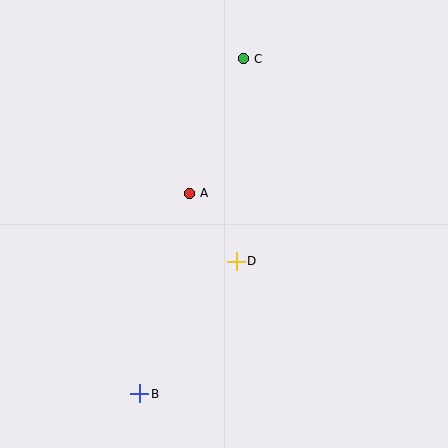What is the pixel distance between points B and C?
The distance between B and C is 351 pixels.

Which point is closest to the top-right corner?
Point C is closest to the top-right corner.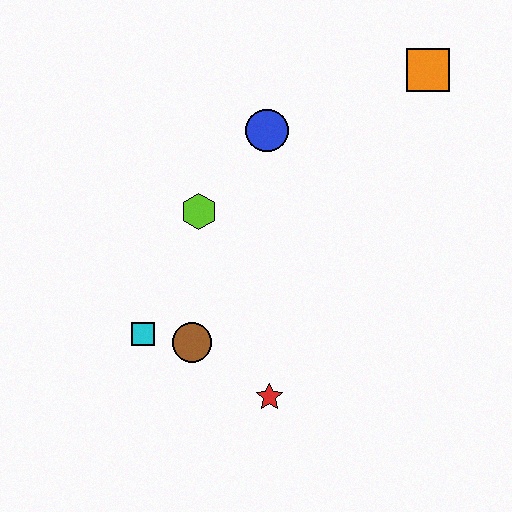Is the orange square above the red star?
Yes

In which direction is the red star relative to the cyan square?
The red star is to the right of the cyan square.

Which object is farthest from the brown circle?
The orange square is farthest from the brown circle.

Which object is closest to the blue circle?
The lime hexagon is closest to the blue circle.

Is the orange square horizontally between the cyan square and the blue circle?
No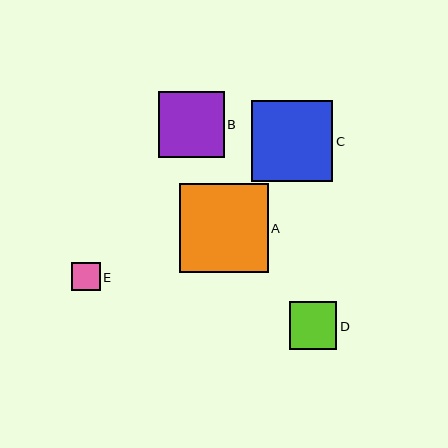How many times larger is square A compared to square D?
Square A is approximately 1.9 times the size of square D.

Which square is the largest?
Square A is the largest with a size of approximately 89 pixels.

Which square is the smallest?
Square E is the smallest with a size of approximately 29 pixels.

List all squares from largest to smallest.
From largest to smallest: A, C, B, D, E.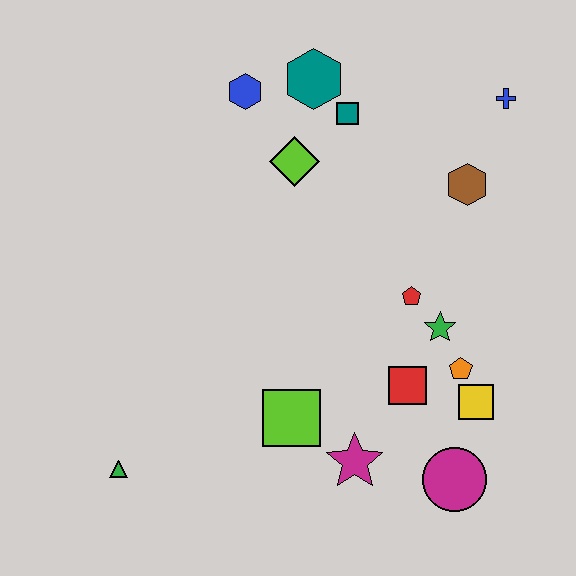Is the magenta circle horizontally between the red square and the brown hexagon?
Yes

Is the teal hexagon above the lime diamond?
Yes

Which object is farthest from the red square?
The blue hexagon is farthest from the red square.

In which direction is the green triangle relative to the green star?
The green triangle is to the left of the green star.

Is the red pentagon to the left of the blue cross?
Yes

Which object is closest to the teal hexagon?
The teal square is closest to the teal hexagon.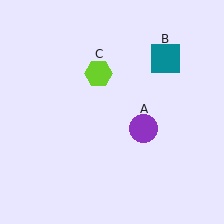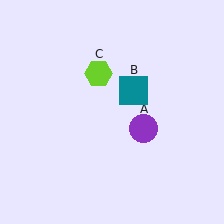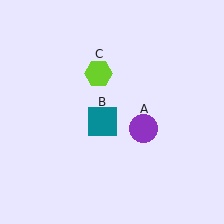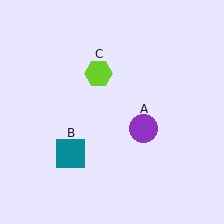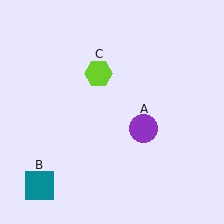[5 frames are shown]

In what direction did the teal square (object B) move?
The teal square (object B) moved down and to the left.